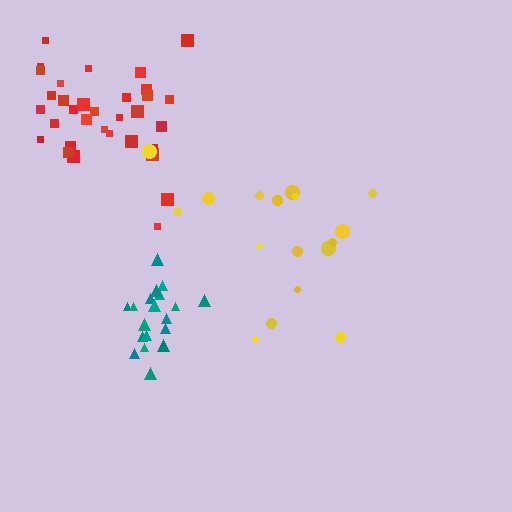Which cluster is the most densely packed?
Teal.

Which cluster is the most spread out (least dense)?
Yellow.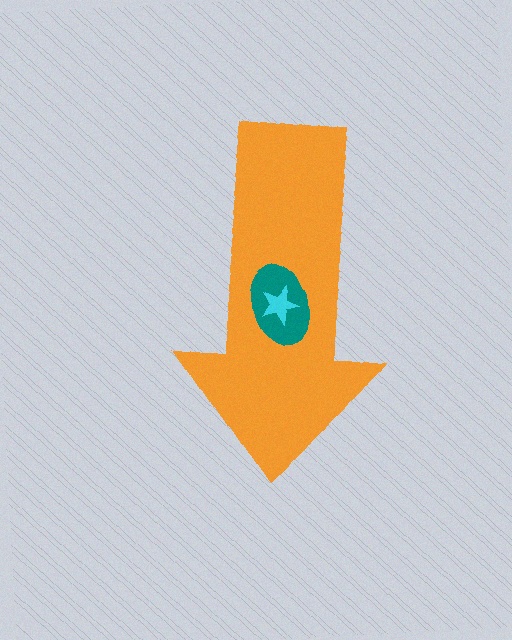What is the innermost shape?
The cyan star.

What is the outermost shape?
The orange arrow.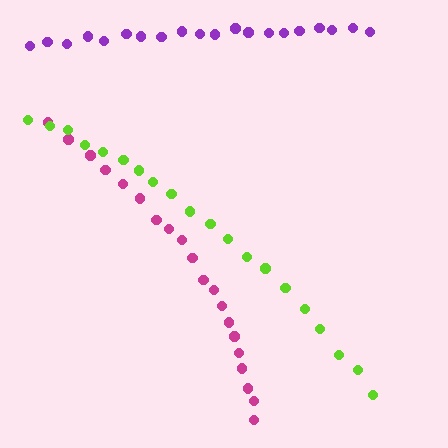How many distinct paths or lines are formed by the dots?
There are 3 distinct paths.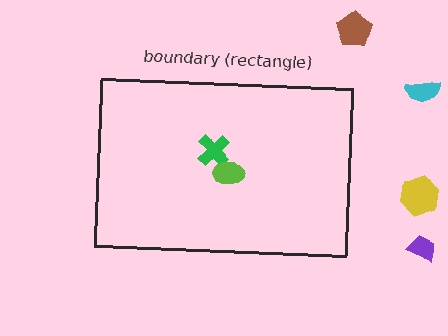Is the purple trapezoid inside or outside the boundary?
Outside.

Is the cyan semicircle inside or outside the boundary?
Outside.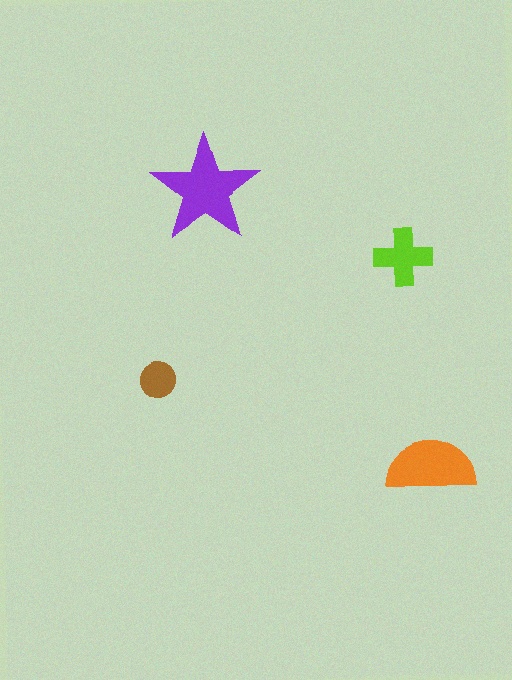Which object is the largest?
The purple star.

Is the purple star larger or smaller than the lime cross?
Larger.